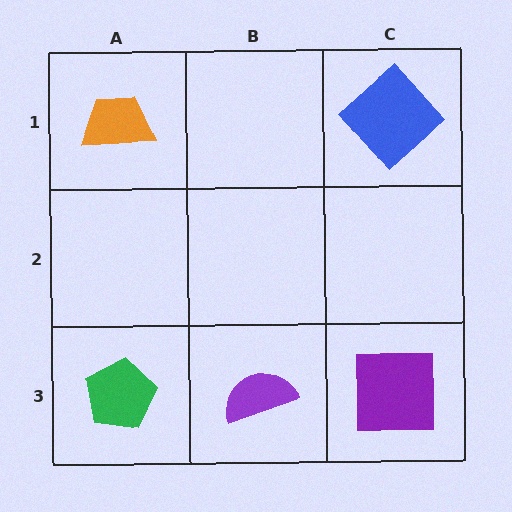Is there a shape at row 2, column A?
No, that cell is empty.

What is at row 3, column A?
A green pentagon.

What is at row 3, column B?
A purple semicircle.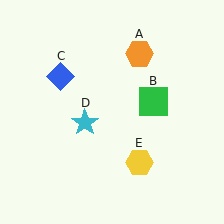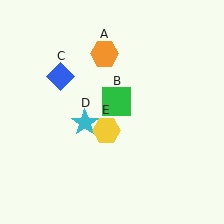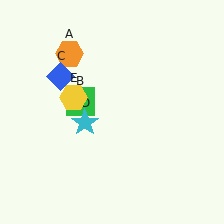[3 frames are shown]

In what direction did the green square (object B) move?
The green square (object B) moved left.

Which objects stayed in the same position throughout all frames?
Blue diamond (object C) and cyan star (object D) remained stationary.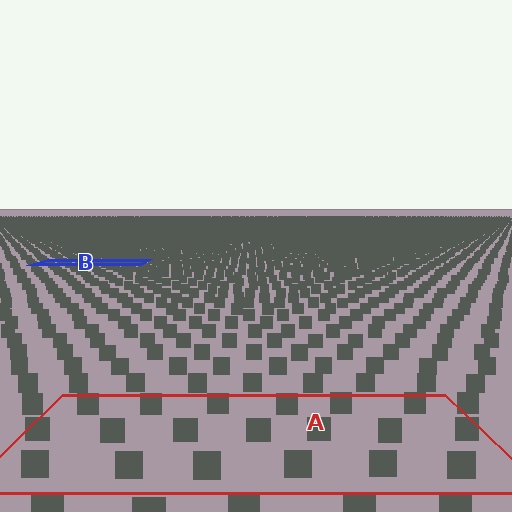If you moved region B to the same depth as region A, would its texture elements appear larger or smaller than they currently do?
They would appear larger. At a closer depth, the same texture elements are projected at a bigger on-screen size.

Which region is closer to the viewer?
Region A is closer. The texture elements there are larger and more spread out.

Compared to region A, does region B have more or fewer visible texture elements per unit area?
Region B has more texture elements per unit area — they are packed more densely because it is farther away.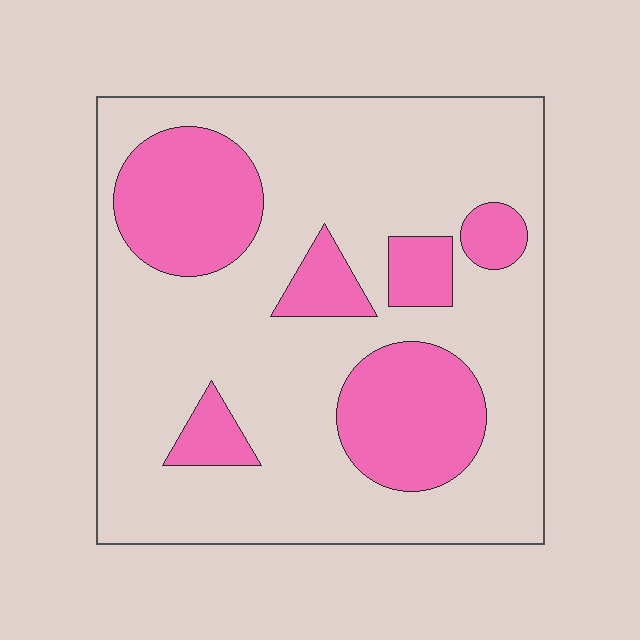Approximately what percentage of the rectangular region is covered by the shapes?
Approximately 25%.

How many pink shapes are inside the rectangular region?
6.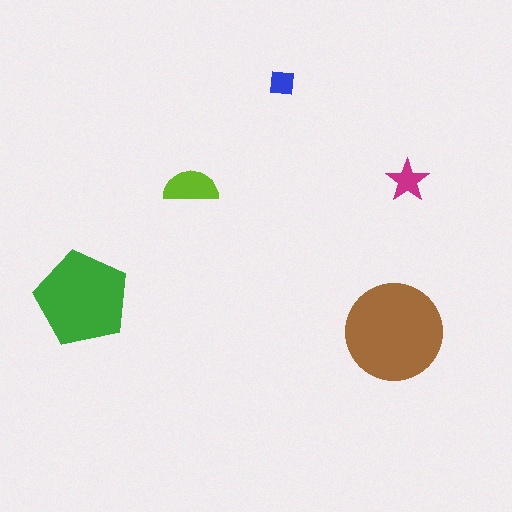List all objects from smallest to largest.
The blue square, the magenta star, the lime semicircle, the green pentagon, the brown circle.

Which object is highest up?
The blue square is topmost.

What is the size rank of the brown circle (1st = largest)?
1st.